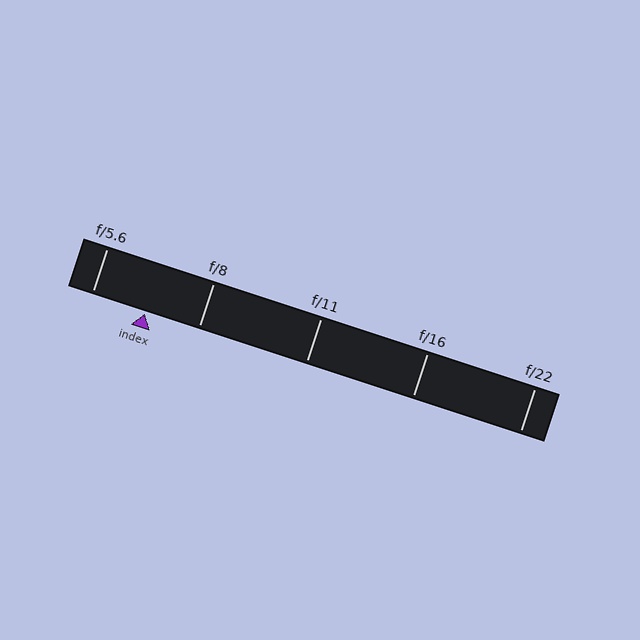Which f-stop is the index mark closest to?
The index mark is closest to f/8.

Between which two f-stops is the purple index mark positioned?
The index mark is between f/5.6 and f/8.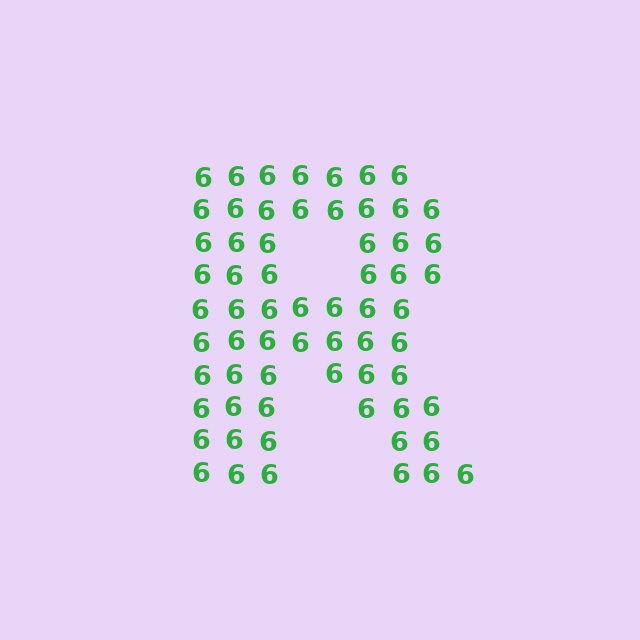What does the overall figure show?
The overall figure shows the letter R.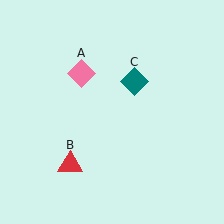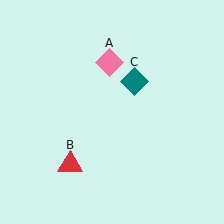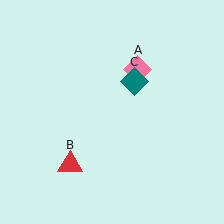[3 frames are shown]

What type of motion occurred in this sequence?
The pink diamond (object A) rotated clockwise around the center of the scene.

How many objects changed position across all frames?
1 object changed position: pink diamond (object A).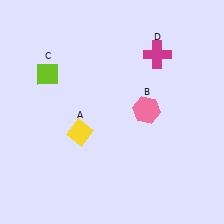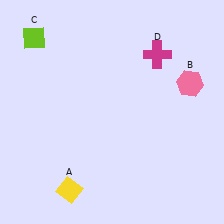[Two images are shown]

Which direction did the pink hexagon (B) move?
The pink hexagon (B) moved right.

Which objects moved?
The objects that moved are: the yellow diamond (A), the pink hexagon (B), the lime diamond (C).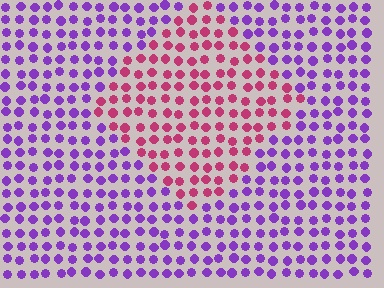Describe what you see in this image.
The image is filled with small purple elements in a uniform arrangement. A diamond-shaped region is visible where the elements are tinted to a slightly different hue, forming a subtle color boundary.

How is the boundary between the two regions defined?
The boundary is defined purely by a slight shift in hue (about 60 degrees). Spacing, size, and orientation are identical on both sides.